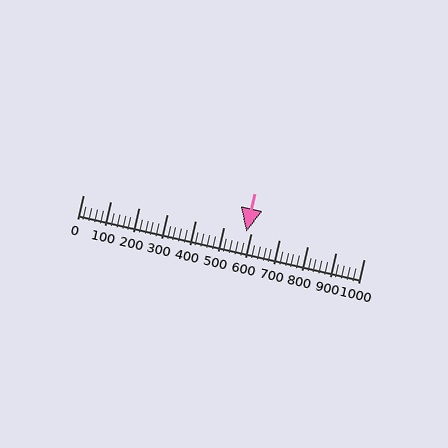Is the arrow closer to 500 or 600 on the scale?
The arrow is closer to 600.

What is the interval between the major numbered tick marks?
The major tick marks are spaced 100 units apart.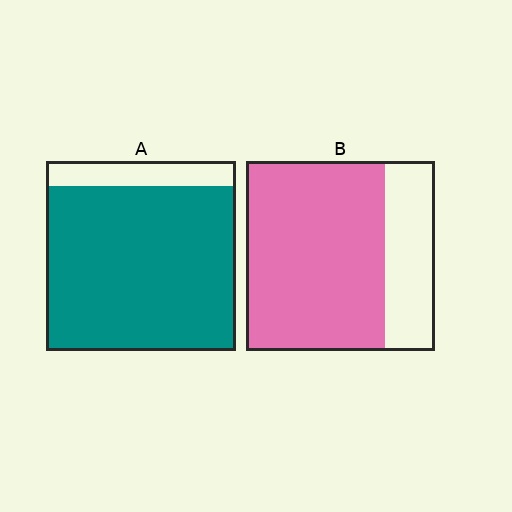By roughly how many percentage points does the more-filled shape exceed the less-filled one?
By roughly 15 percentage points (A over B).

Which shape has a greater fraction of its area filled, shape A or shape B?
Shape A.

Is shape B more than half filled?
Yes.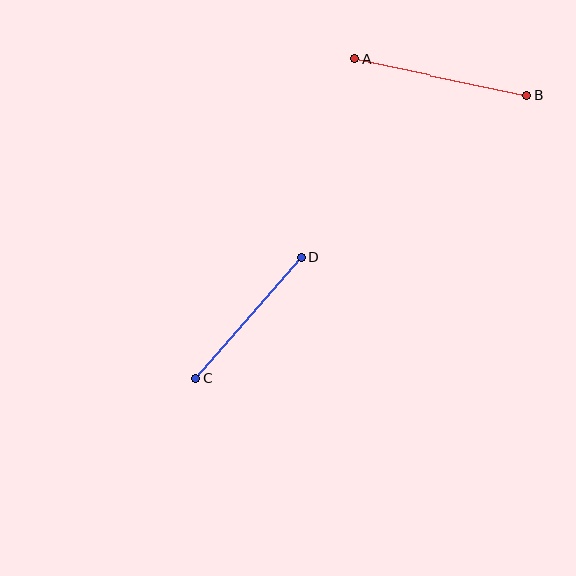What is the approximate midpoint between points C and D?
The midpoint is at approximately (248, 318) pixels.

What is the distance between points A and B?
The distance is approximately 176 pixels.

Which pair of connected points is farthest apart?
Points A and B are farthest apart.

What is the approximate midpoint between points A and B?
The midpoint is at approximately (440, 77) pixels.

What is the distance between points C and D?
The distance is approximately 161 pixels.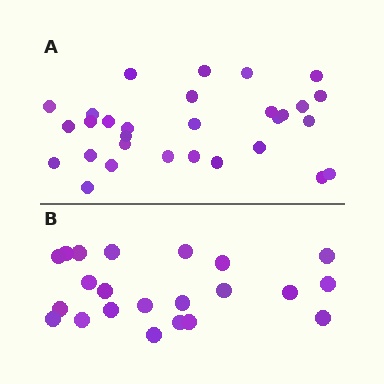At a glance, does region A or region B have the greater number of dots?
Region A (the top region) has more dots.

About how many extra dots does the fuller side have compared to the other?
Region A has roughly 8 or so more dots than region B.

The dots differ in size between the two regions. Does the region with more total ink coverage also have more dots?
No. Region B has more total ink coverage because its dots are larger, but region A actually contains more individual dots. Total area can be misleading — the number of items is what matters here.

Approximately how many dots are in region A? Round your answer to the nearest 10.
About 30 dots.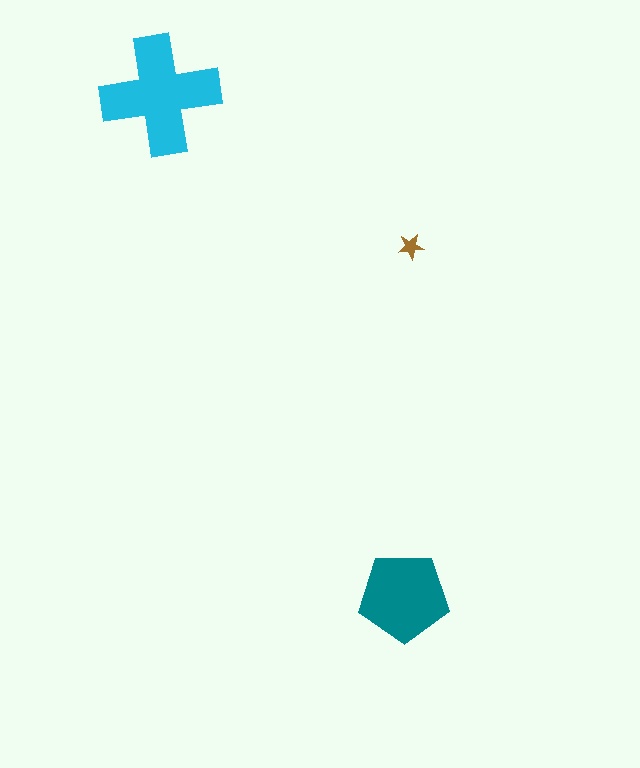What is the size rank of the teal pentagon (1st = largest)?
2nd.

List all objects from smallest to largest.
The brown star, the teal pentagon, the cyan cross.